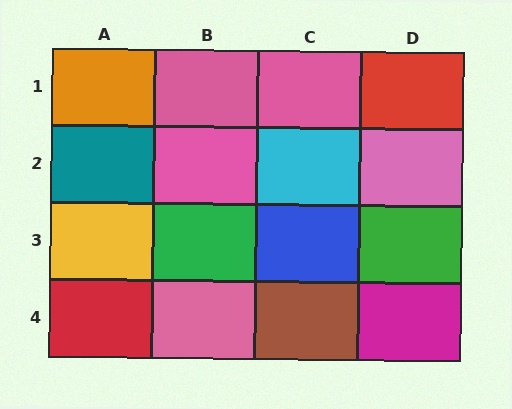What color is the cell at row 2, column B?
Pink.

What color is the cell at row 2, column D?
Pink.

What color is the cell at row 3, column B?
Green.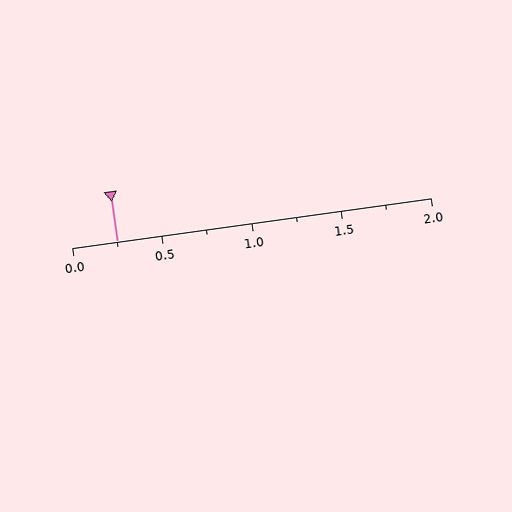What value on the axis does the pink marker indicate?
The marker indicates approximately 0.25.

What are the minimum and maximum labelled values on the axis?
The axis runs from 0.0 to 2.0.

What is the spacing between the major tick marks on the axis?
The major ticks are spaced 0.5 apart.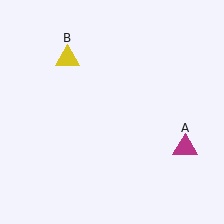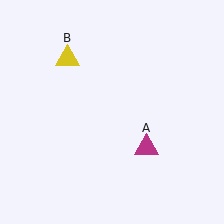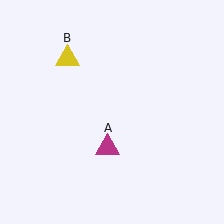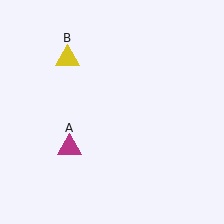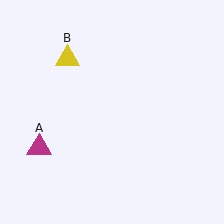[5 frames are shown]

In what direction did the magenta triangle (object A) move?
The magenta triangle (object A) moved left.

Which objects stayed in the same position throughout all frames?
Yellow triangle (object B) remained stationary.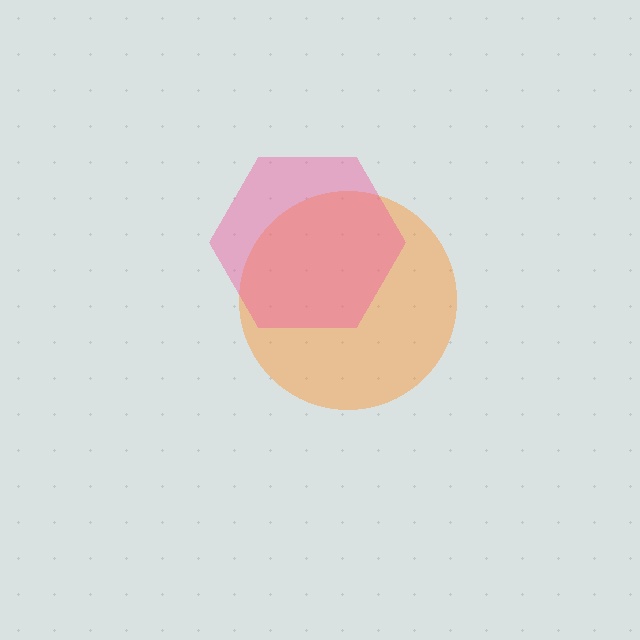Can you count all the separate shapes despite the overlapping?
Yes, there are 2 separate shapes.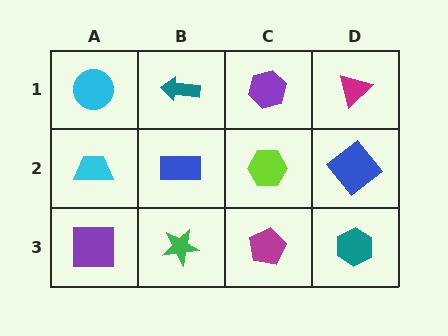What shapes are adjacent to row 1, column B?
A blue rectangle (row 2, column B), a cyan circle (row 1, column A), a purple hexagon (row 1, column C).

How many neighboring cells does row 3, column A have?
2.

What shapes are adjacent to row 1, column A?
A cyan trapezoid (row 2, column A), a teal arrow (row 1, column B).